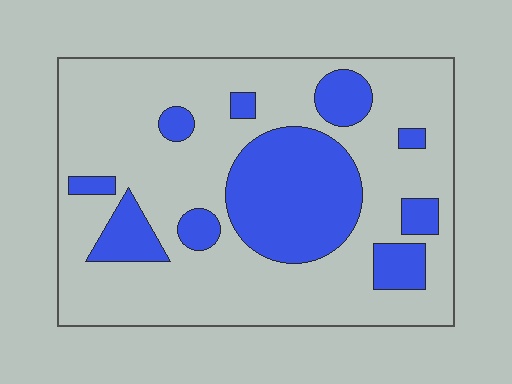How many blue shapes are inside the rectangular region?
10.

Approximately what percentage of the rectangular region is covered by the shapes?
Approximately 25%.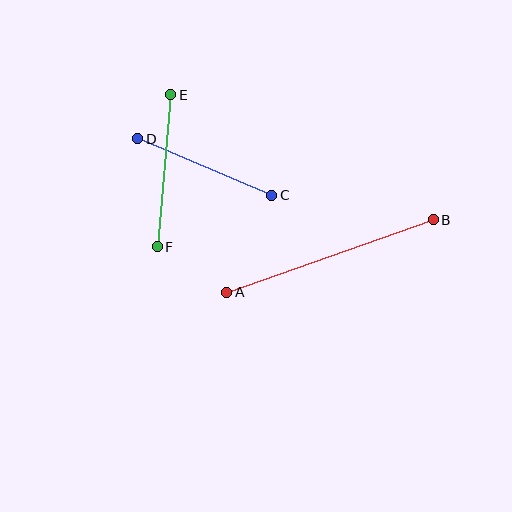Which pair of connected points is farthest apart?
Points A and B are farthest apart.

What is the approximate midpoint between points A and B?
The midpoint is at approximately (330, 256) pixels.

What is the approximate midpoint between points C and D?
The midpoint is at approximately (205, 167) pixels.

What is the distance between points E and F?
The distance is approximately 153 pixels.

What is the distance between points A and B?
The distance is approximately 219 pixels.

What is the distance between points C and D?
The distance is approximately 145 pixels.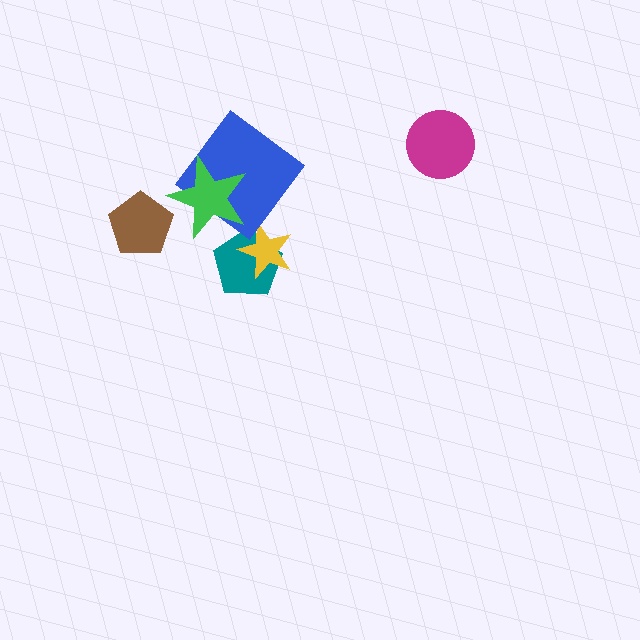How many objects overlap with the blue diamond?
1 object overlaps with the blue diamond.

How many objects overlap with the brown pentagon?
0 objects overlap with the brown pentagon.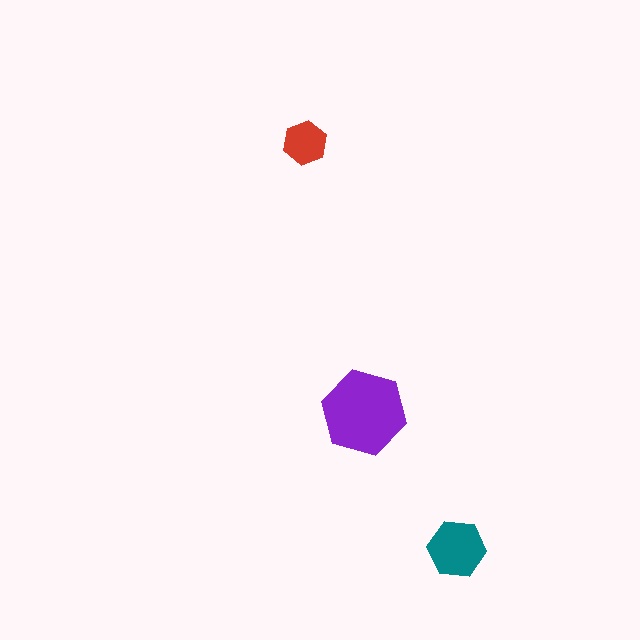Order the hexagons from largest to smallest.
the purple one, the teal one, the red one.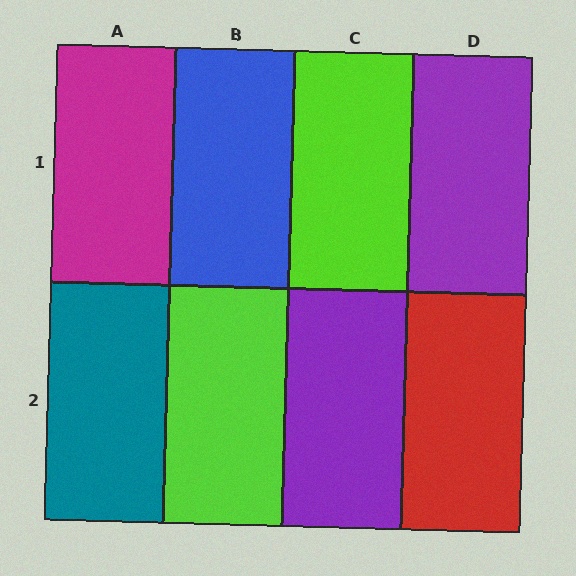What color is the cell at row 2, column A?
Teal.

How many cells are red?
1 cell is red.